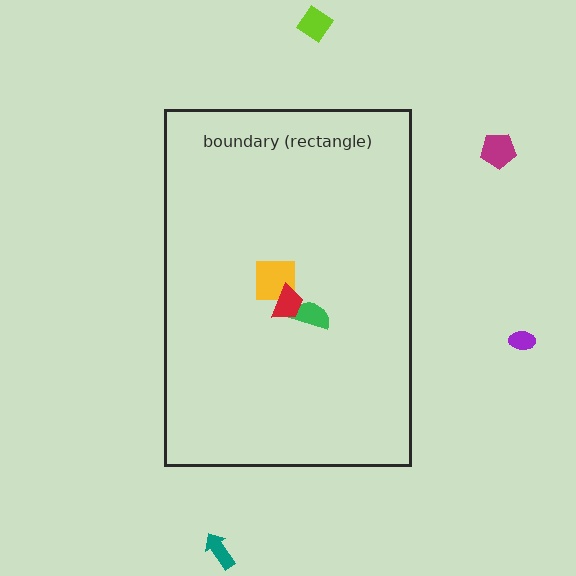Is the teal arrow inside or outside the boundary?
Outside.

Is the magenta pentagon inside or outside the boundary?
Outside.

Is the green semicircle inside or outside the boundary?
Inside.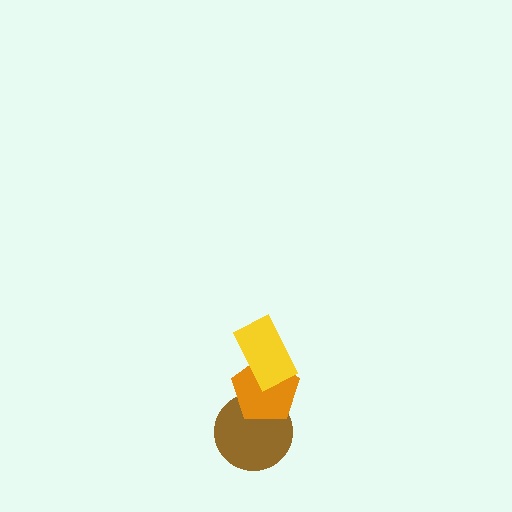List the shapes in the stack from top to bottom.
From top to bottom: the yellow rectangle, the orange pentagon, the brown circle.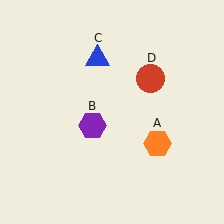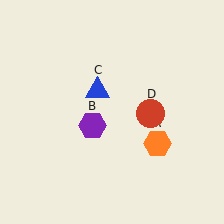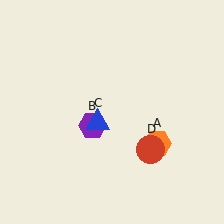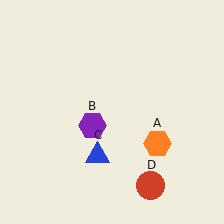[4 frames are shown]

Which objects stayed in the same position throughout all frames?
Orange hexagon (object A) and purple hexagon (object B) remained stationary.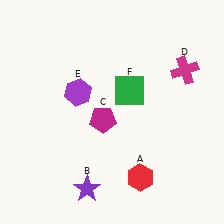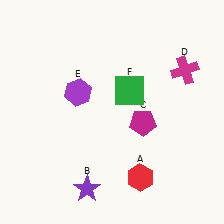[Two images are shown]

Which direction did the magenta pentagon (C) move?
The magenta pentagon (C) moved right.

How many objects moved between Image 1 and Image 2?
1 object moved between the two images.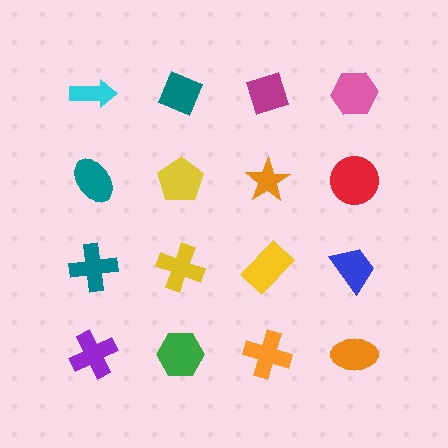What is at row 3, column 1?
A teal cross.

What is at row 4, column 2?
A green hexagon.